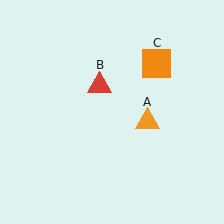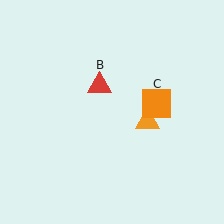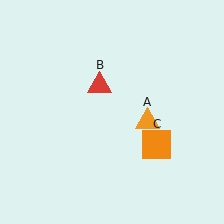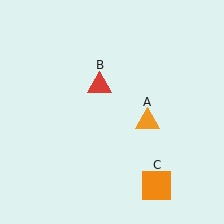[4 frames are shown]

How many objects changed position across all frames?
1 object changed position: orange square (object C).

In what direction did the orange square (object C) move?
The orange square (object C) moved down.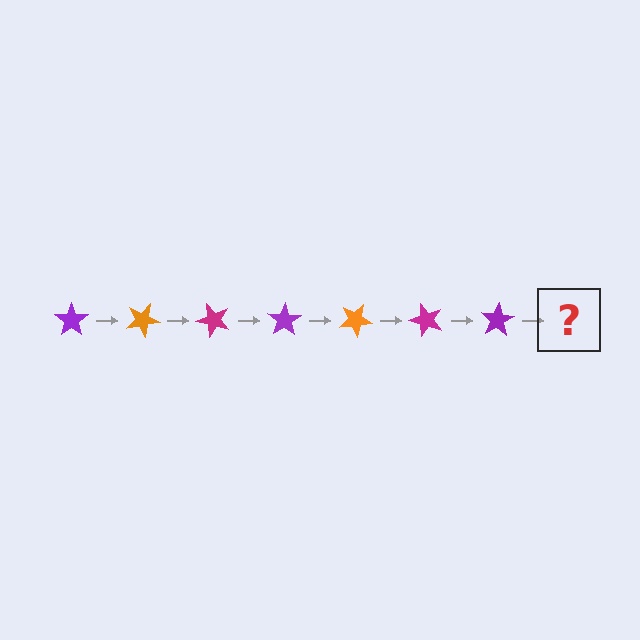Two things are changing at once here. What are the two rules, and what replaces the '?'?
The two rules are that it rotates 25 degrees each step and the color cycles through purple, orange, and magenta. The '?' should be an orange star, rotated 175 degrees from the start.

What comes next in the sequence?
The next element should be an orange star, rotated 175 degrees from the start.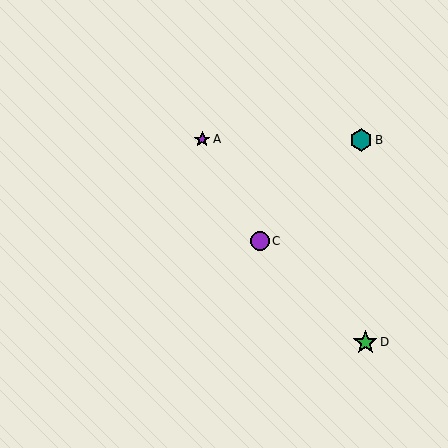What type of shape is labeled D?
Shape D is a green star.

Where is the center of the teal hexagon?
The center of the teal hexagon is at (361, 140).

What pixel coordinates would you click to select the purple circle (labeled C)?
Click at (260, 241) to select the purple circle C.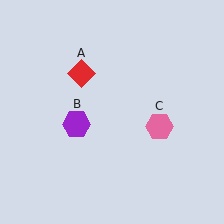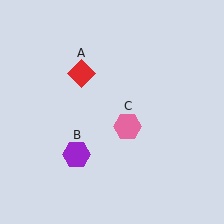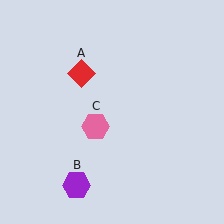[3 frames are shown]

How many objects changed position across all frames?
2 objects changed position: purple hexagon (object B), pink hexagon (object C).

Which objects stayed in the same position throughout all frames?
Red diamond (object A) remained stationary.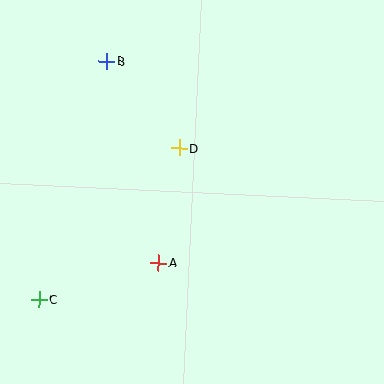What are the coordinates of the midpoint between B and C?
The midpoint between B and C is at (73, 180).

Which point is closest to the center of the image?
Point D at (179, 148) is closest to the center.